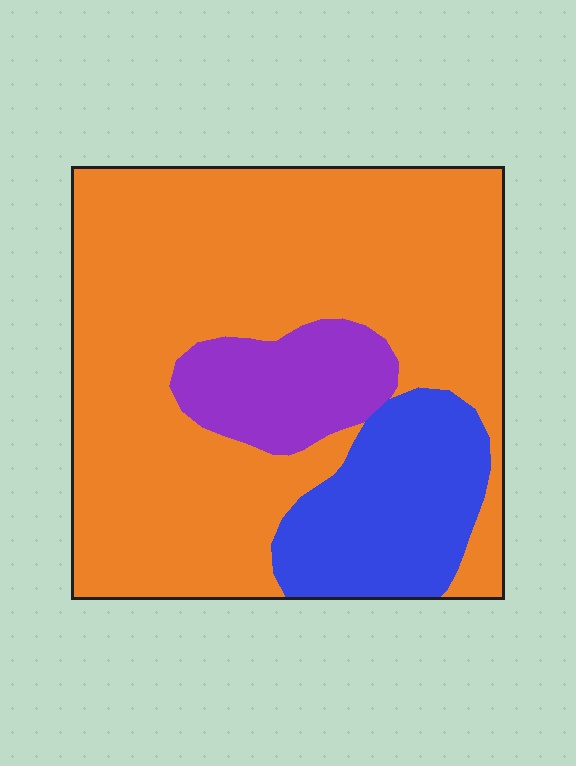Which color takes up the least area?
Purple, at roughly 10%.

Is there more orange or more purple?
Orange.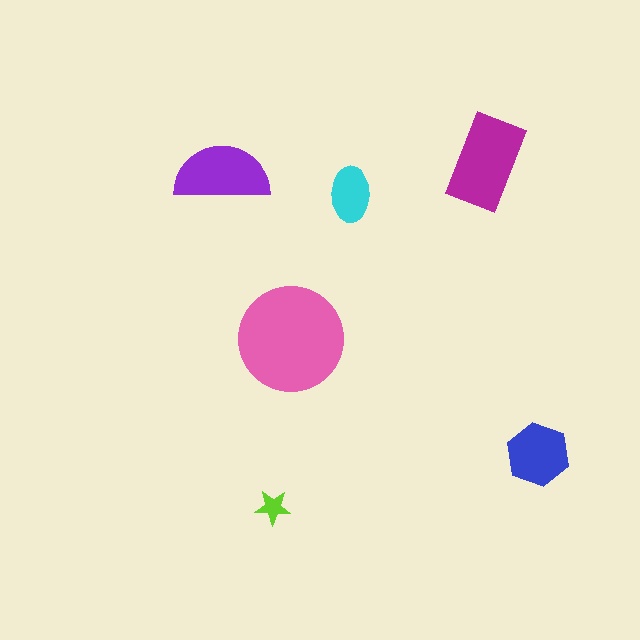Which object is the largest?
The pink circle.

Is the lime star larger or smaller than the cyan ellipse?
Smaller.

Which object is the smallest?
The lime star.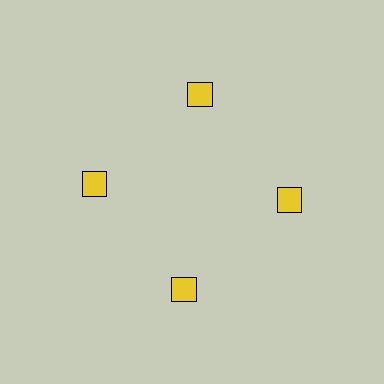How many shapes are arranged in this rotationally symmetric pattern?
There are 4 shapes, arranged in 4 groups of 1.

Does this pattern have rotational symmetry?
Yes, this pattern has 4-fold rotational symmetry. It looks the same after rotating 90 degrees around the center.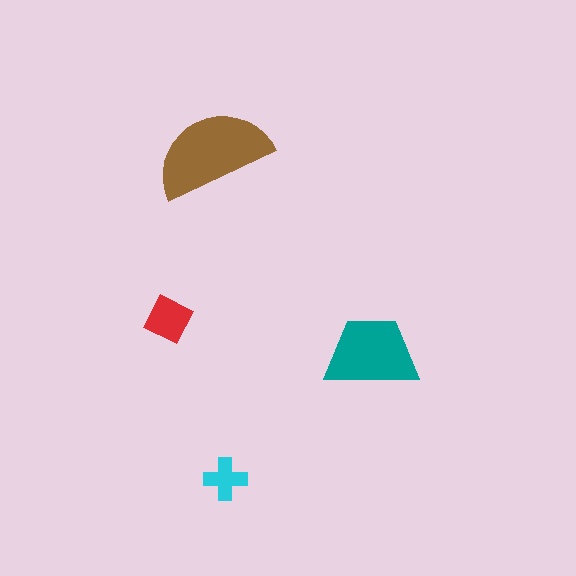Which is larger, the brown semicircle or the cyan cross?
The brown semicircle.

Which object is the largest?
The brown semicircle.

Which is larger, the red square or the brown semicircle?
The brown semicircle.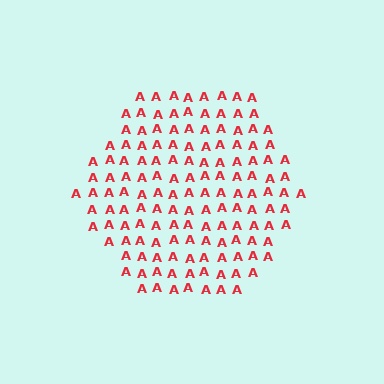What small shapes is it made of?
It is made of small letter A's.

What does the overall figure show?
The overall figure shows a hexagon.